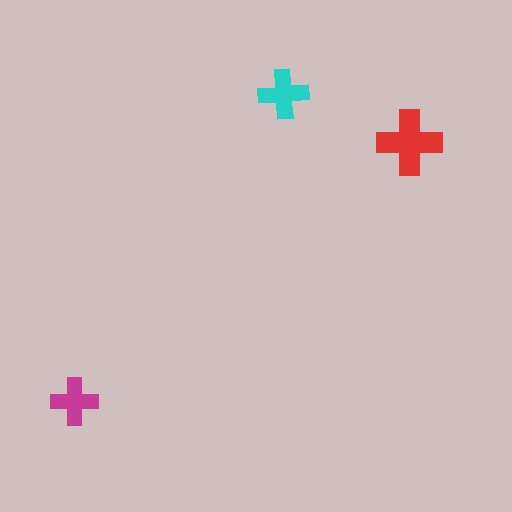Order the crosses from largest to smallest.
the red one, the cyan one, the magenta one.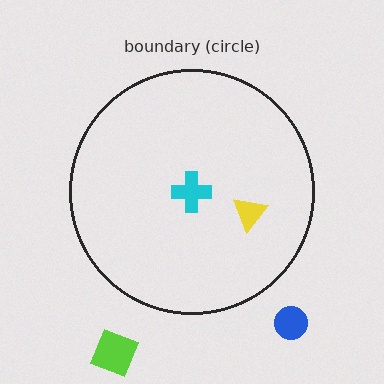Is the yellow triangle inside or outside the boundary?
Inside.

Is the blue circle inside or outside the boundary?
Outside.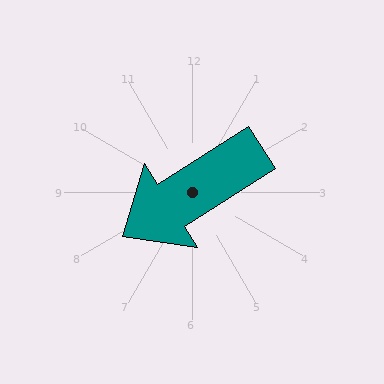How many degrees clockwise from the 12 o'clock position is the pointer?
Approximately 238 degrees.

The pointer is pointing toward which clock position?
Roughly 8 o'clock.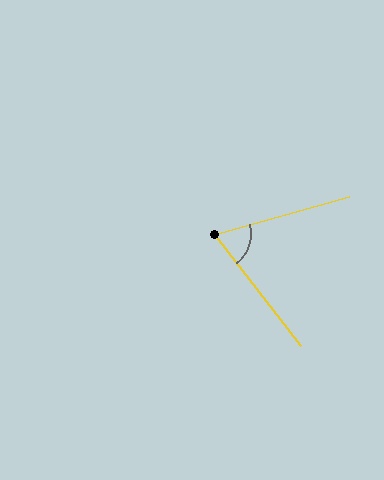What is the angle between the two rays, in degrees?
Approximately 67 degrees.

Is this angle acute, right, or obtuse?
It is acute.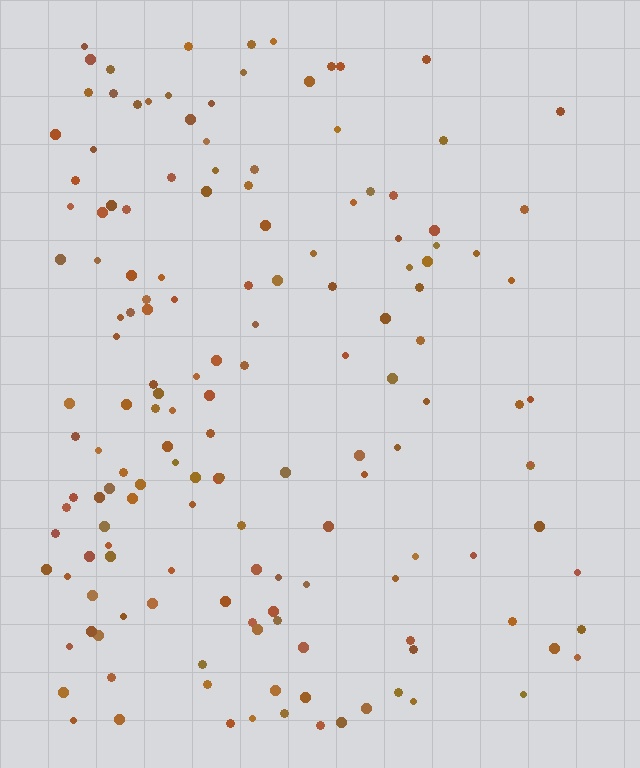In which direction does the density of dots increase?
From right to left, with the left side densest.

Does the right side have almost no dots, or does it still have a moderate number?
Still a moderate number, just noticeably fewer than the left.